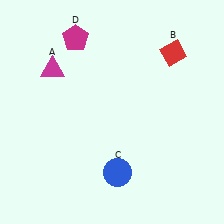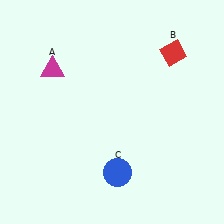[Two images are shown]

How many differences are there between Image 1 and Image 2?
There is 1 difference between the two images.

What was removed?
The magenta pentagon (D) was removed in Image 2.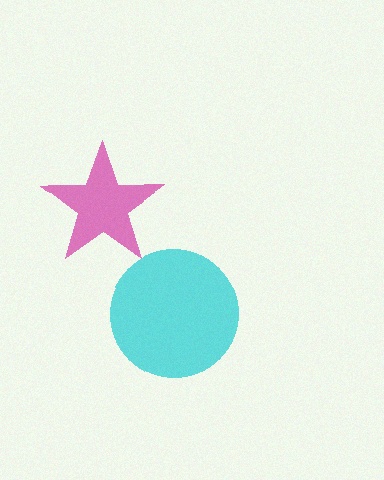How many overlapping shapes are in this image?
There are 2 overlapping shapes in the image.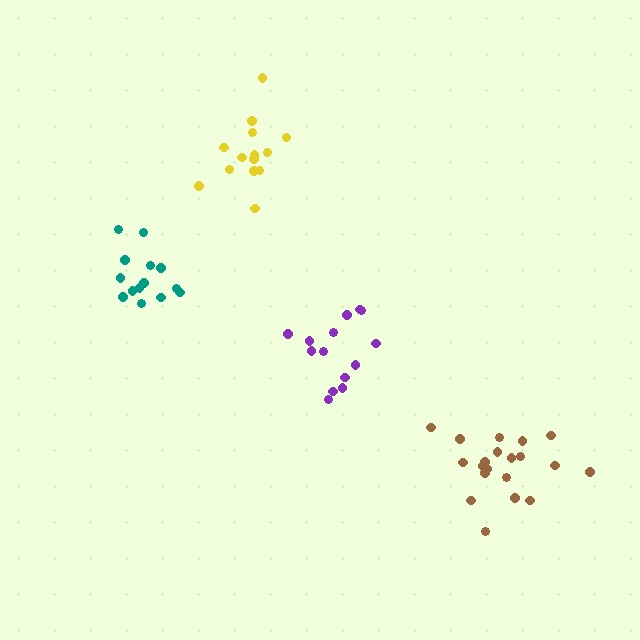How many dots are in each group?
Group 1: 14 dots, Group 2: 20 dots, Group 3: 14 dots, Group 4: 14 dots (62 total).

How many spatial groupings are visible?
There are 4 spatial groupings.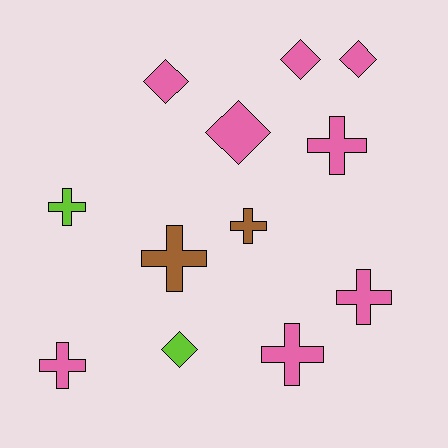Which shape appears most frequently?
Cross, with 7 objects.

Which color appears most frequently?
Pink, with 8 objects.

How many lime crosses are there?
There is 1 lime cross.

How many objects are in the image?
There are 12 objects.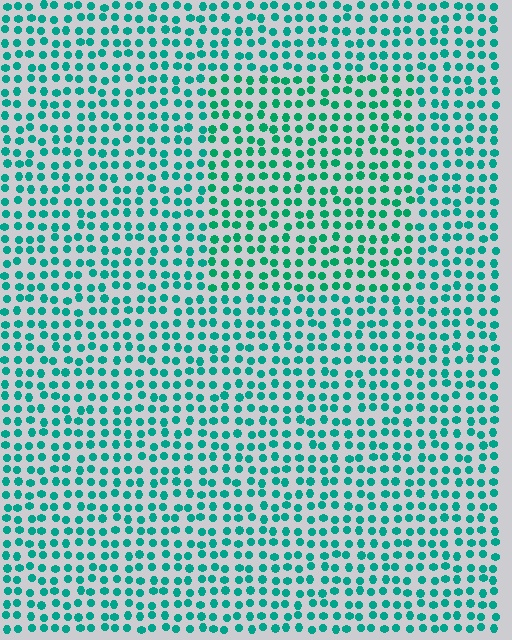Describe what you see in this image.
The image is filled with small teal elements in a uniform arrangement. A rectangle-shaped region is visible where the elements are tinted to a slightly different hue, forming a subtle color boundary.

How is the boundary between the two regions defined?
The boundary is defined purely by a slight shift in hue (about 16 degrees). Spacing, size, and orientation are identical on both sides.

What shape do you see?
I see a rectangle.